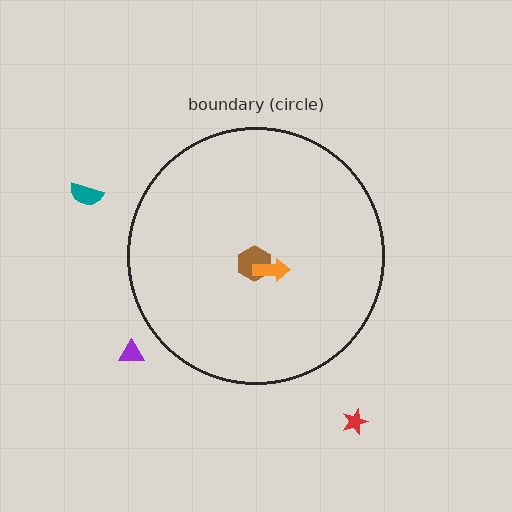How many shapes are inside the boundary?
2 inside, 3 outside.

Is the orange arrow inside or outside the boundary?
Inside.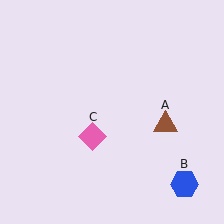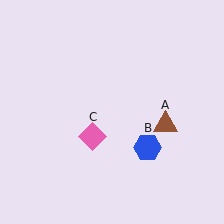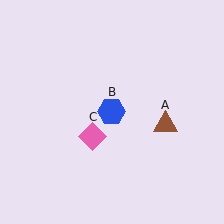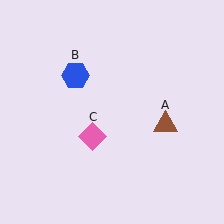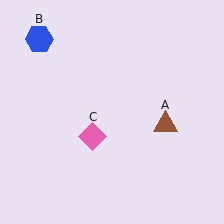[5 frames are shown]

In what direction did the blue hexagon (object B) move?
The blue hexagon (object B) moved up and to the left.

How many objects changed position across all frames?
1 object changed position: blue hexagon (object B).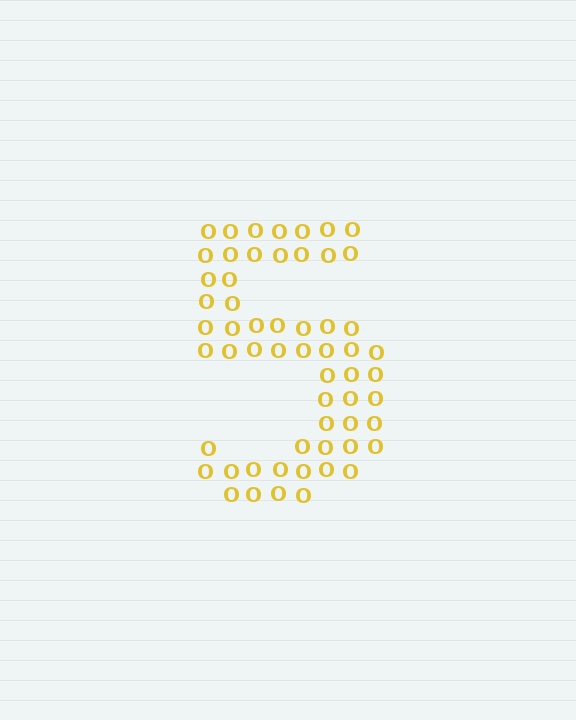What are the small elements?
The small elements are letter O's.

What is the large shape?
The large shape is the digit 5.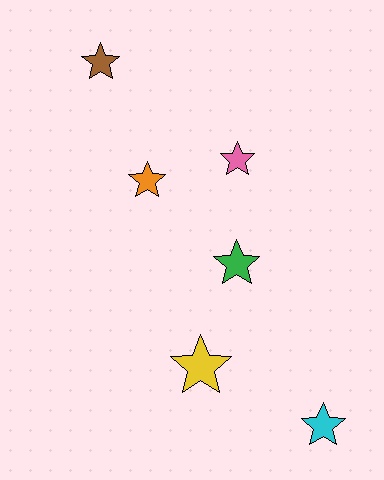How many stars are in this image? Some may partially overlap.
There are 6 stars.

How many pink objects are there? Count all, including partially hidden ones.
There is 1 pink object.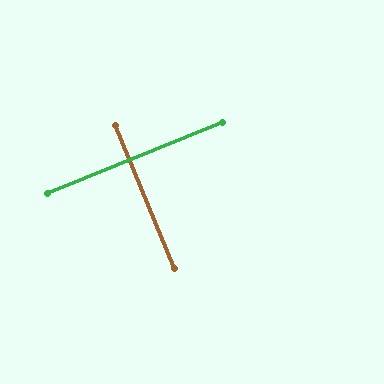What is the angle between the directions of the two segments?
Approximately 90 degrees.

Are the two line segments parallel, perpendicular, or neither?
Perpendicular — they meet at approximately 90°.